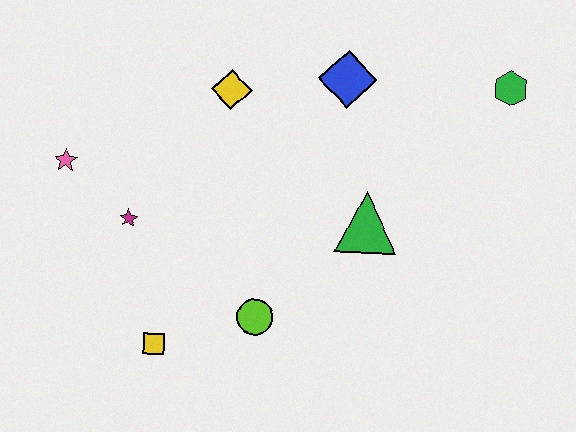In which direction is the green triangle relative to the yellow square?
The green triangle is to the right of the yellow square.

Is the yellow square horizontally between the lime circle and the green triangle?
No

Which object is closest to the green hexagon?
The blue diamond is closest to the green hexagon.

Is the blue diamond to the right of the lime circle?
Yes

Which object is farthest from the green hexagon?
The pink star is farthest from the green hexagon.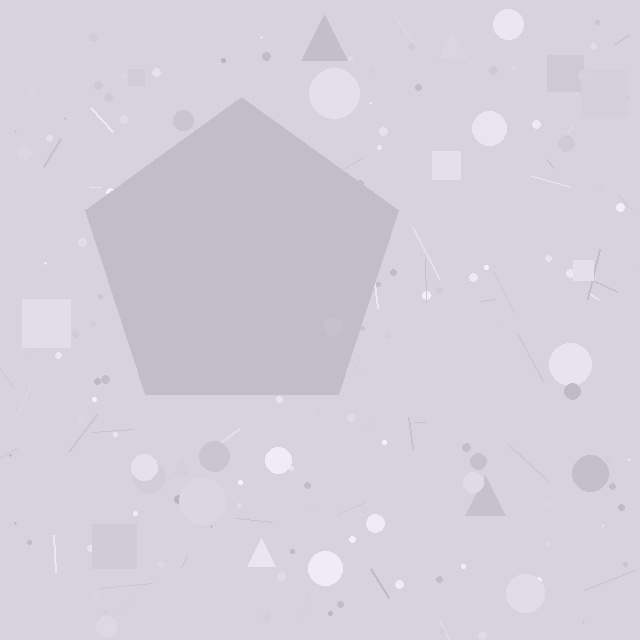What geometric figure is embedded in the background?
A pentagon is embedded in the background.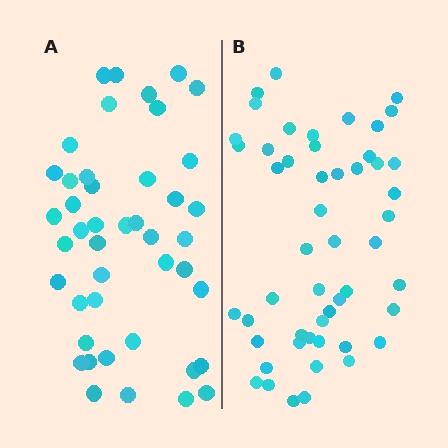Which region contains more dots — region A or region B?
Region B (the right region) has more dots.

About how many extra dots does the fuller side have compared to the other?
Region B has roughly 8 or so more dots than region A.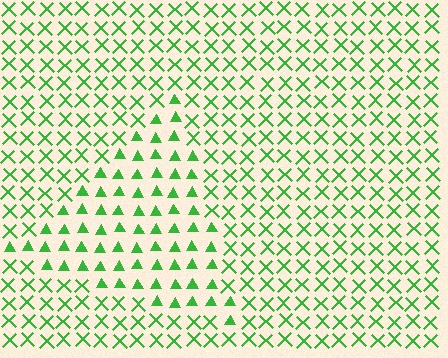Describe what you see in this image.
The image is filled with small green elements arranged in a uniform grid. A triangle-shaped region contains triangles, while the surrounding area contains X marks. The boundary is defined purely by the change in element shape.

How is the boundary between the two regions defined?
The boundary is defined by a change in element shape: triangles inside vs. X marks outside. All elements share the same color and spacing.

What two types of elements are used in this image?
The image uses triangles inside the triangle region and X marks outside it.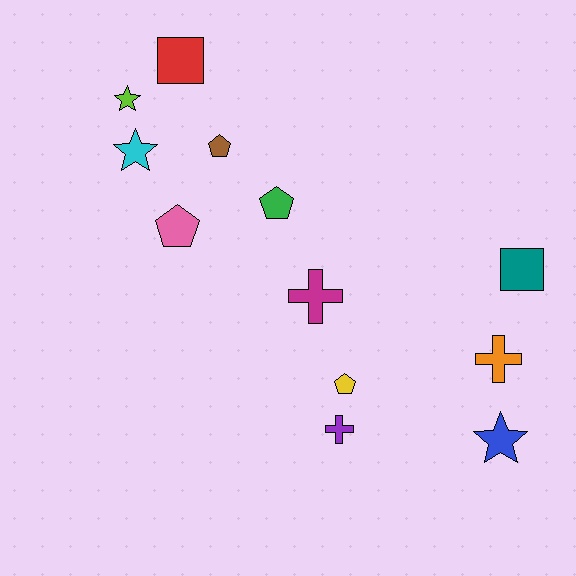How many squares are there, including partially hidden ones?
There are 2 squares.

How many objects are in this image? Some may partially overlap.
There are 12 objects.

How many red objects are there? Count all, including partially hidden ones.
There is 1 red object.